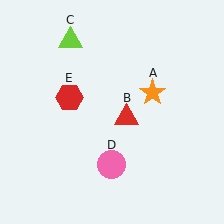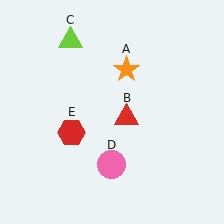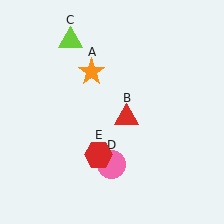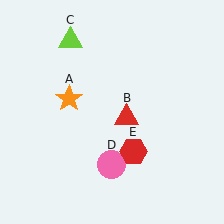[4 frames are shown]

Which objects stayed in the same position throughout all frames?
Red triangle (object B) and lime triangle (object C) and pink circle (object D) remained stationary.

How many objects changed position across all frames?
2 objects changed position: orange star (object A), red hexagon (object E).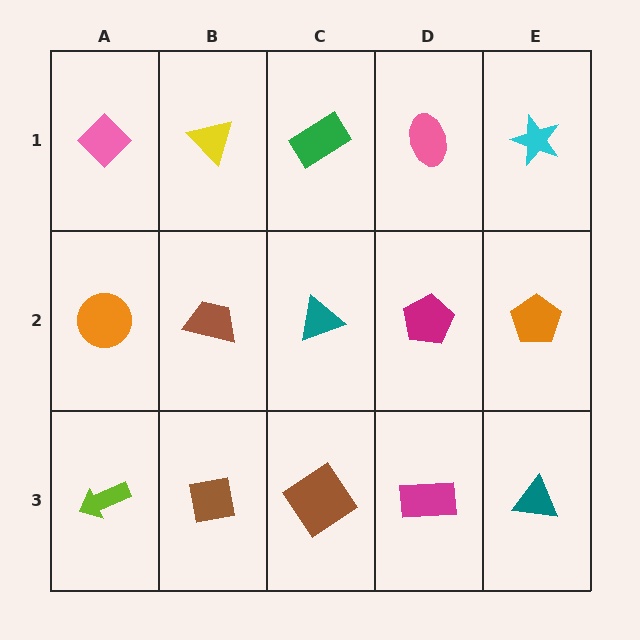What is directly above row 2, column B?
A yellow triangle.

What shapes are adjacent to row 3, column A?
An orange circle (row 2, column A), a brown square (row 3, column B).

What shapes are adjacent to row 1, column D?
A magenta pentagon (row 2, column D), a green rectangle (row 1, column C), a cyan star (row 1, column E).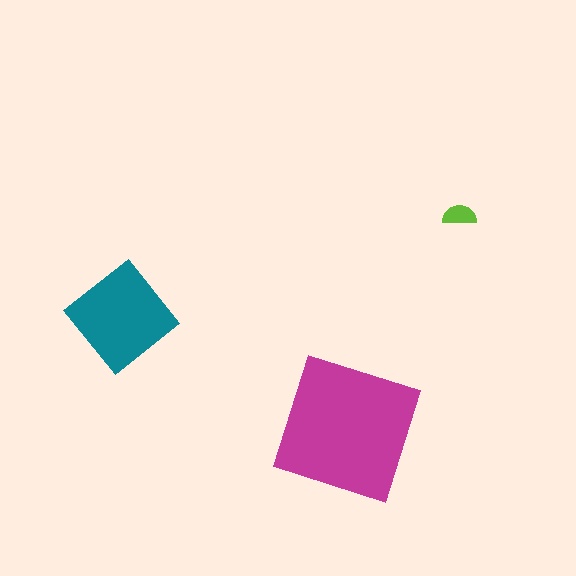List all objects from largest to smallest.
The magenta square, the teal diamond, the lime semicircle.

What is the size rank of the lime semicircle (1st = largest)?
3rd.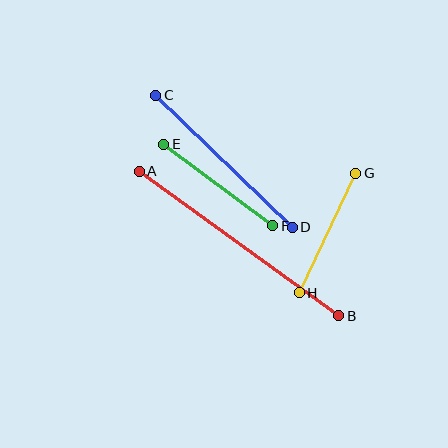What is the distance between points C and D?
The distance is approximately 190 pixels.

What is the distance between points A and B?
The distance is approximately 246 pixels.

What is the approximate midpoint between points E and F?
The midpoint is at approximately (218, 185) pixels.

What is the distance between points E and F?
The distance is approximately 136 pixels.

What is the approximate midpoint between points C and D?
The midpoint is at approximately (224, 161) pixels.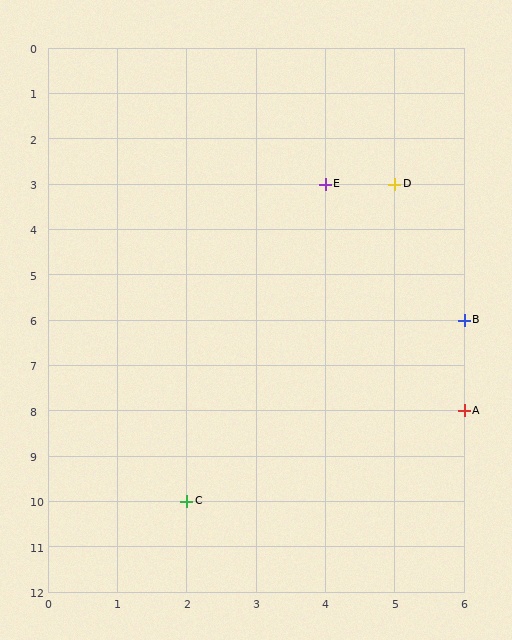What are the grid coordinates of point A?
Point A is at grid coordinates (6, 8).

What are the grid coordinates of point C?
Point C is at grid coordinates (2, 10).